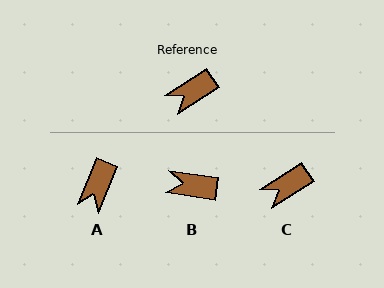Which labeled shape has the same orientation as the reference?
C.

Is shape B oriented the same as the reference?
No, it is off by about 42 degrees.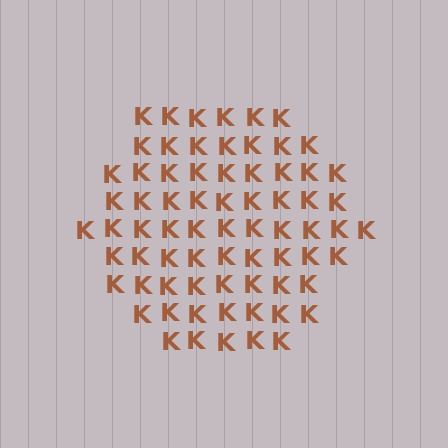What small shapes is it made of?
It is made of small letter K's.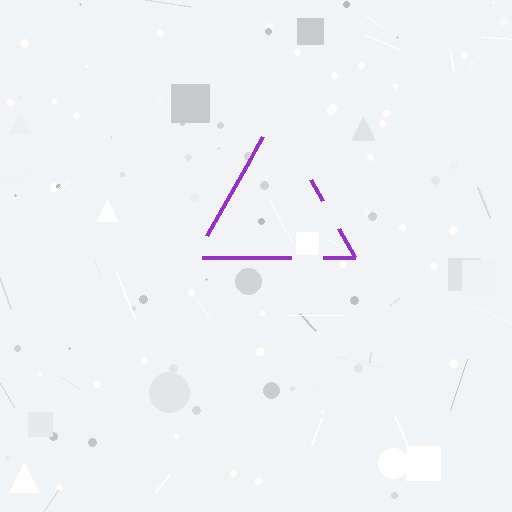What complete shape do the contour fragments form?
The contour fragments form a triangle.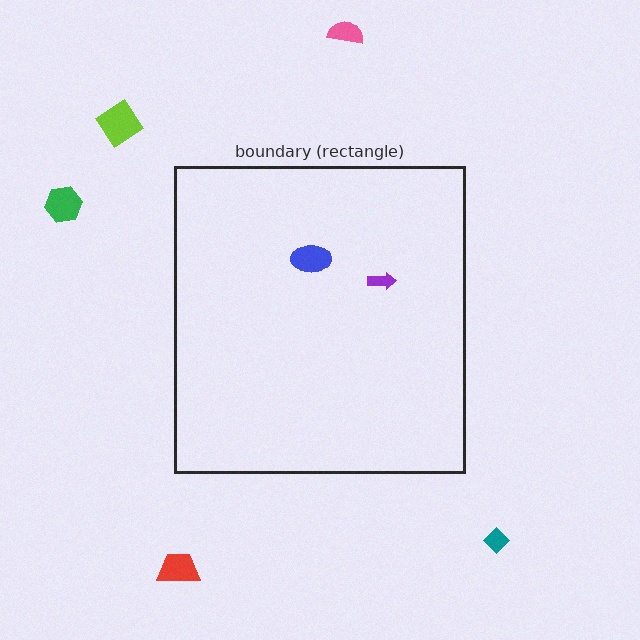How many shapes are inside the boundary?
2 inside, 5 outside.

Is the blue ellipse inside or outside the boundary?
Inside.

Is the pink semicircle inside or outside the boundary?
Outside.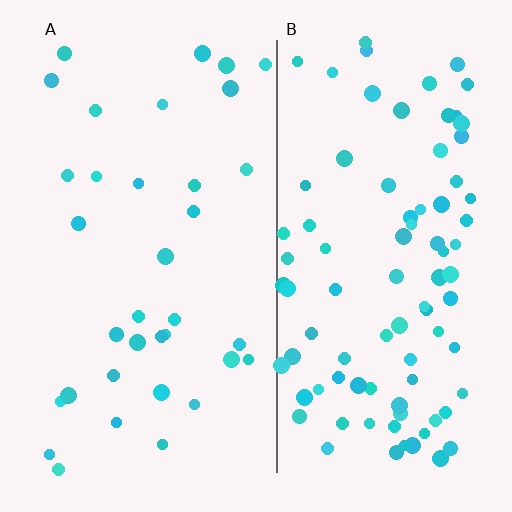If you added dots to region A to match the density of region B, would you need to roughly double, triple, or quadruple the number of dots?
Approximately triple.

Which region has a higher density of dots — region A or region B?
B (the right).